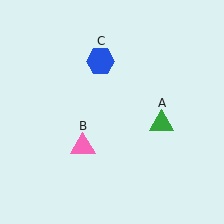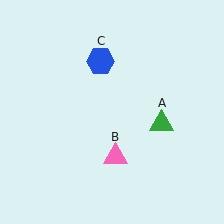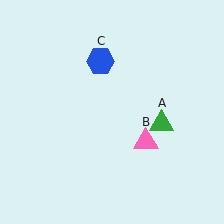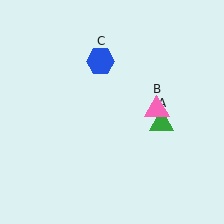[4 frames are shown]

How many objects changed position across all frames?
1 object changed position: pink triangle (object B).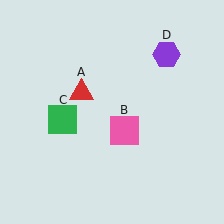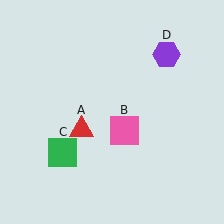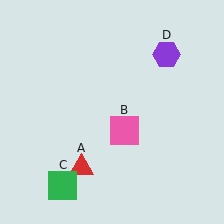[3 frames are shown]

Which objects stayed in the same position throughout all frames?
Pink square (object B) and purple hexagon (object D) remained stationary.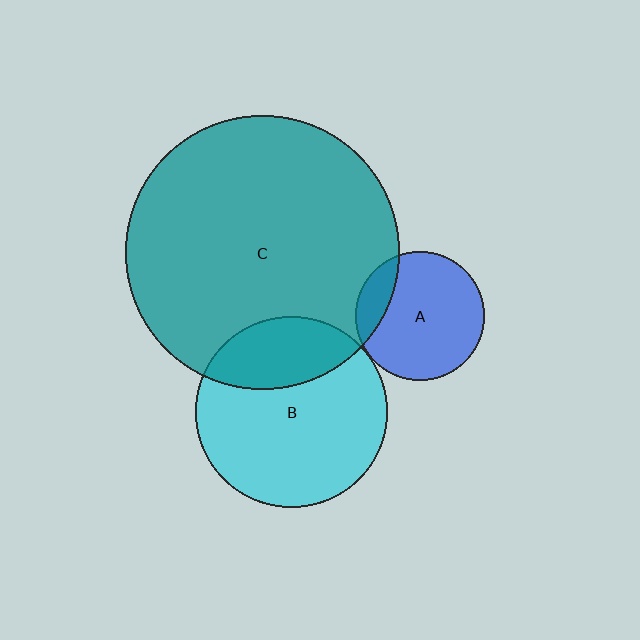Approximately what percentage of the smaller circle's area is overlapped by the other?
Approximately 30%.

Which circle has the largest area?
Circle C (teal).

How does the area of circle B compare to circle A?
Approximately 2.2 times.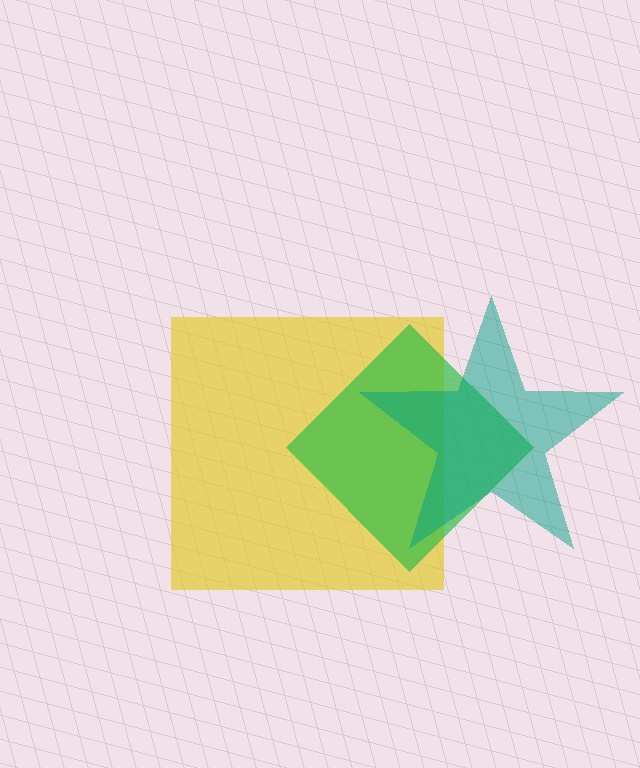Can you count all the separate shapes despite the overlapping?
Yes, there are 3 separate shapes.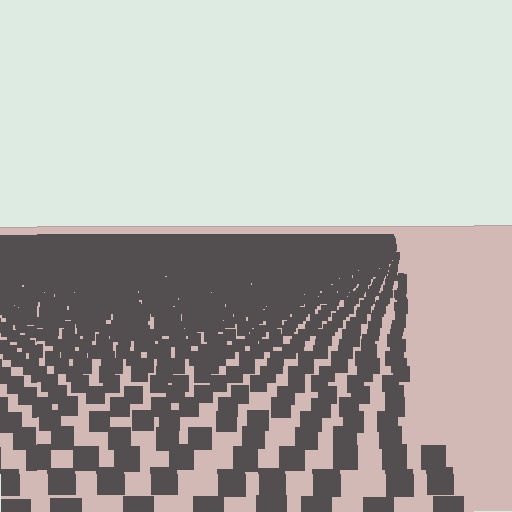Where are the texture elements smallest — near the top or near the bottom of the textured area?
Near the top.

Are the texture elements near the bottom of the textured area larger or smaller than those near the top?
Larger. Near the bottom, elements are closer to the viewer and appear at a bigger on-screen size.